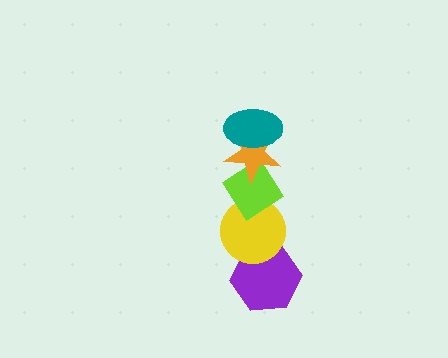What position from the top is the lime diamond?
The lime diamond is 3rd from the top.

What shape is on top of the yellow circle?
The lime diamond is on top of the yellow circle.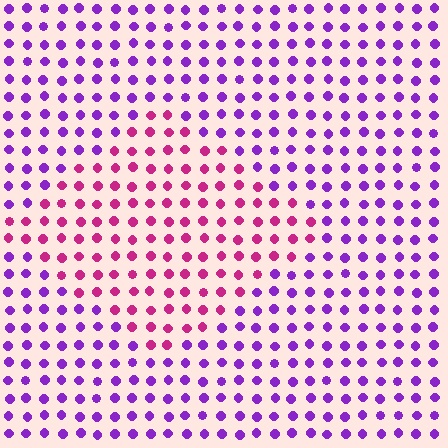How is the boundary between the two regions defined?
The boundary is defined purely by a slight shift in hue (about 47 degrees). Spacing, size, and orientation are identical on both sides.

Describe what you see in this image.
The image is filled with small purple elements in a uniform arrangement. A diamond-shaped region is visible where the elements are tinted to a slightly different hue, forming a subtle color boundary.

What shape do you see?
I see a diamond.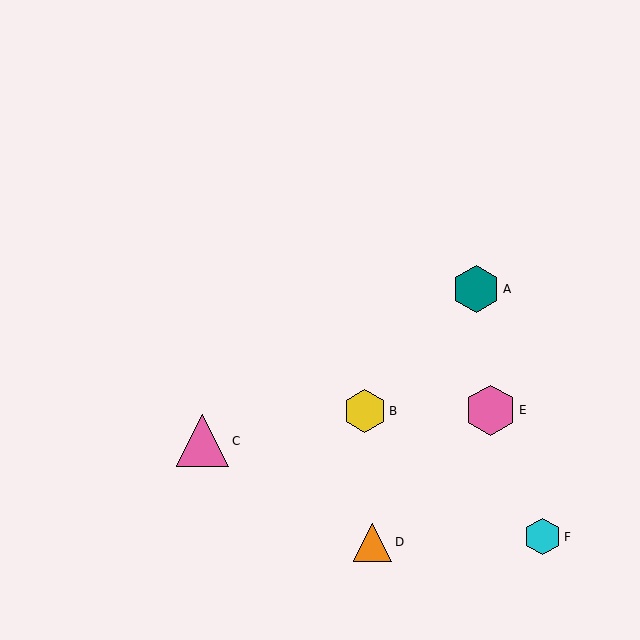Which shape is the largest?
The pink triangle (labeled C) is the largest.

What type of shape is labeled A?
Shape A is a teal hexagon.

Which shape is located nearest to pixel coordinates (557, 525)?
The cyan hexagon (labeled F) at (542, 537) is nearest to that location.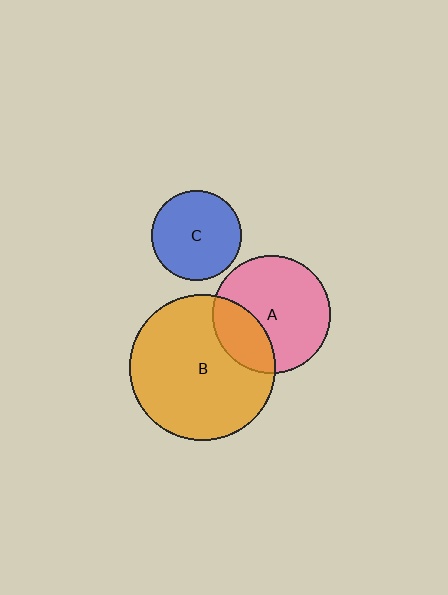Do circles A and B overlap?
Yes.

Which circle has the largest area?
Circle B (orange).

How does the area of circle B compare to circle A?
Approximately 1.5 times.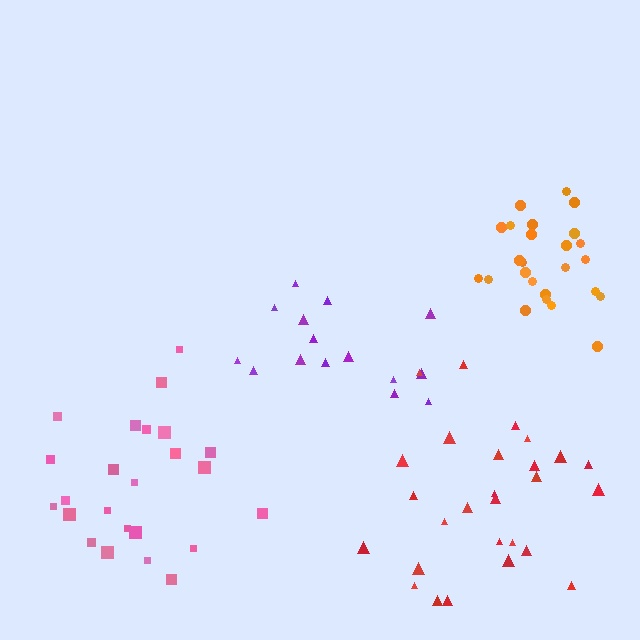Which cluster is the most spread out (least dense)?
Purple.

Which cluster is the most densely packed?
Orange.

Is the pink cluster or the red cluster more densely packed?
Pink.